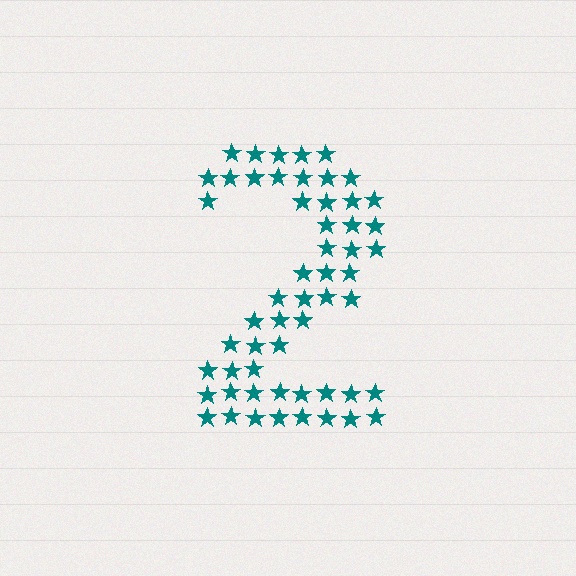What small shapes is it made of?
It is made of small stars.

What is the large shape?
The large shape is the digit 2.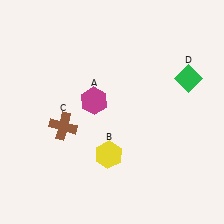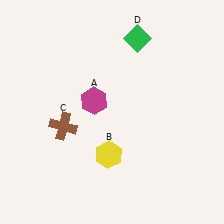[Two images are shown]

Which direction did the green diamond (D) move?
The green diamond (D) moved left.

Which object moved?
The green diamond (D) moved left.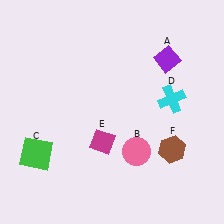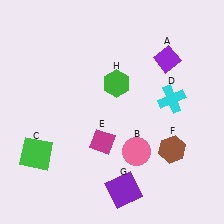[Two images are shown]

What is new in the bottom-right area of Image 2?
A purple square (G) was added in the bottom-right area of Image 2.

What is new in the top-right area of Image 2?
A green hexagon (H) was added in the top-right area of Image 2.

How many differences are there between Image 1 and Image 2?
There are 2 differences between the two images.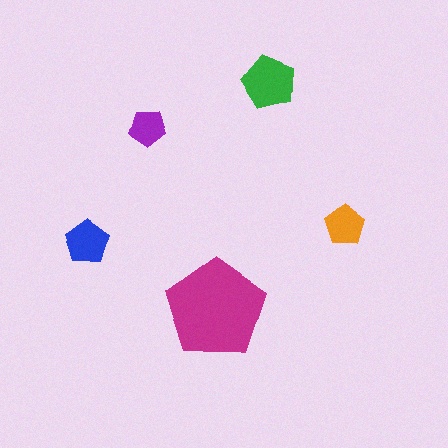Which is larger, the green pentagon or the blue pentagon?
The green one.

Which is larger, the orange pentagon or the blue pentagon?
The blue one.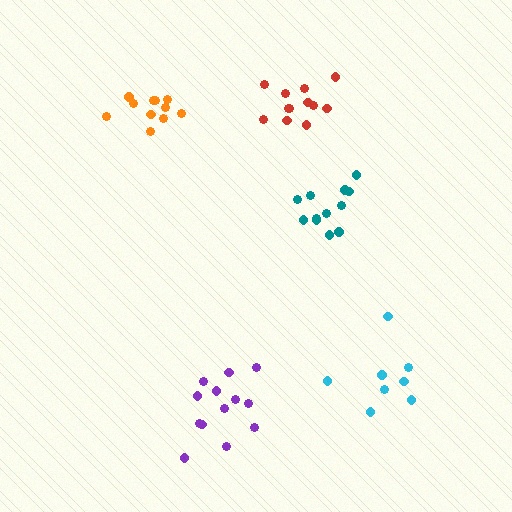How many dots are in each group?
Group 1: 12 dots, Group 2: 12 dots, Group 3: 12 dots, Group 4: 8 dots, Group 5: 13 dots (57 total).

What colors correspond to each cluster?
The clusters are colored: red, orange, teal, cyan, purple.